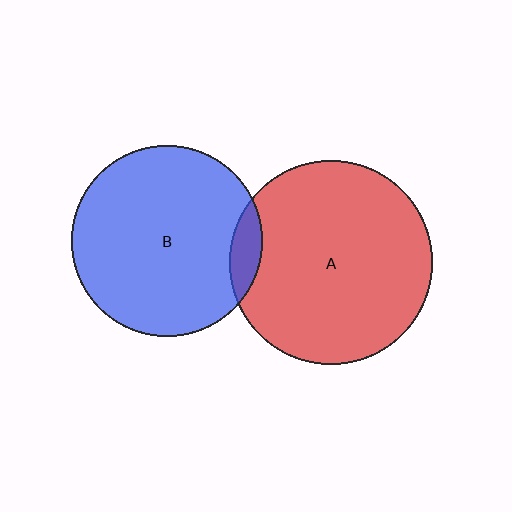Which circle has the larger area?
Circle A (red).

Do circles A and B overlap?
Yes.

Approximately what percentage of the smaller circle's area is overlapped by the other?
Approximately 10%.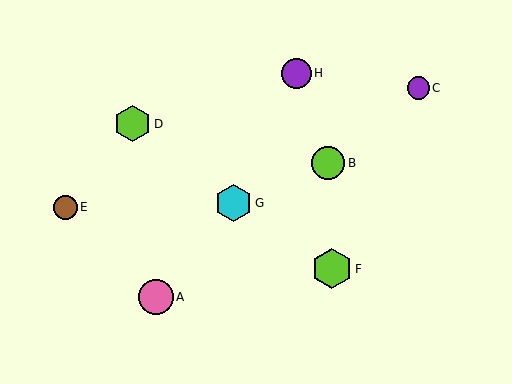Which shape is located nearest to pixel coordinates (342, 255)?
The lime hexagon (labeled F) at (332, 269) is nearest to that location.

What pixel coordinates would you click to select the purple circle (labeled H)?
Click at (296, 73) to select the purple circle H.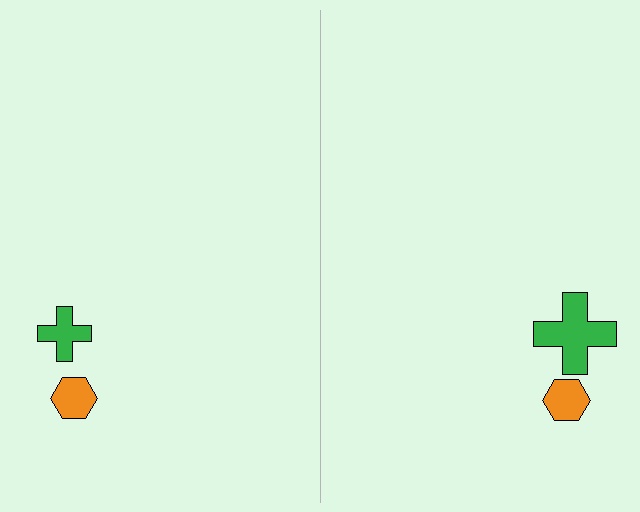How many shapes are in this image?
There are 4 shapes in this image.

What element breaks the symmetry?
The green cross on the right side has a different size than its mirror counterpart.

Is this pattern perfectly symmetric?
No, the pattern is not perfectly symmetric. The green cross on the right side has a different size than its mirror counterpart.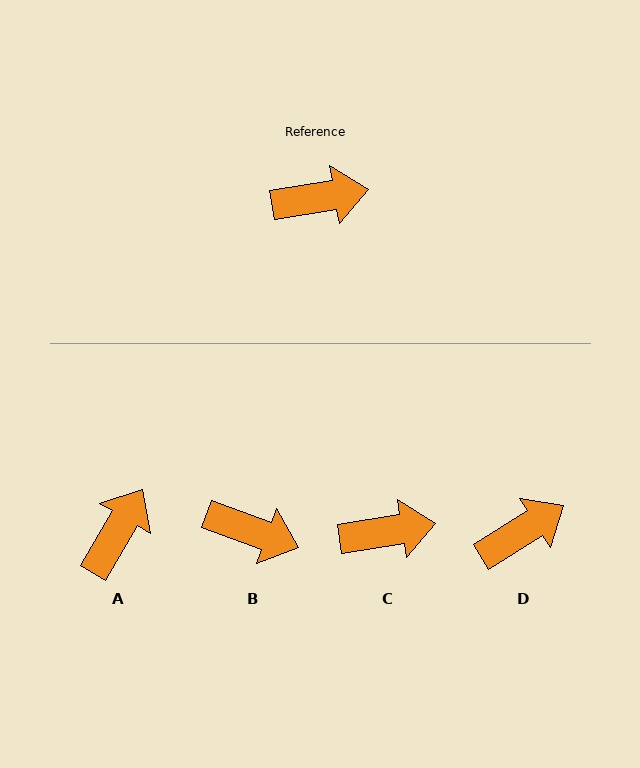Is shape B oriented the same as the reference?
No, it is off by about 29 degrees.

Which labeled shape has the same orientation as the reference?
C.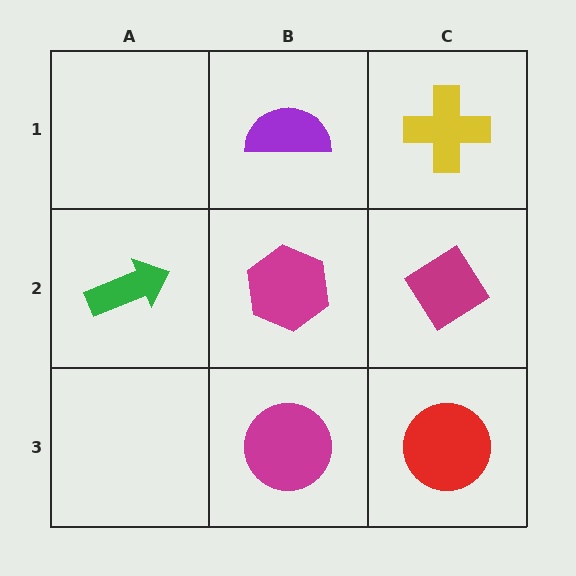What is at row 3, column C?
A red circle.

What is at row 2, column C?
A magenta diamond.